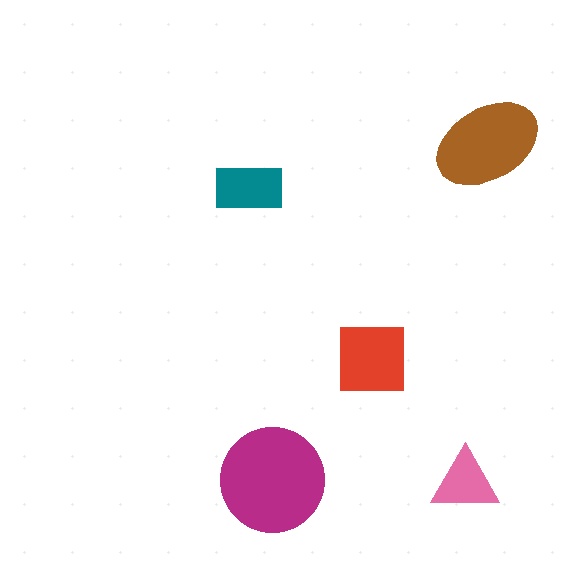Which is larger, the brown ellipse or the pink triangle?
The brown ellipse.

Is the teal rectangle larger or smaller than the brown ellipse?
Smaller.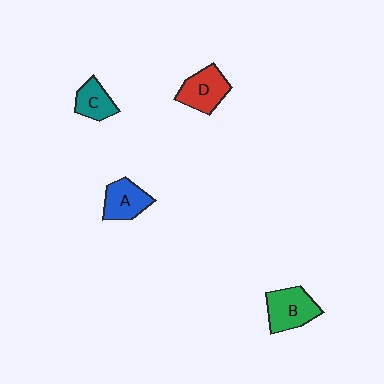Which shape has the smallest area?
Shape C (teal).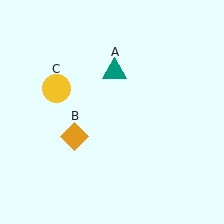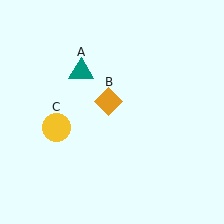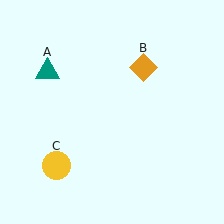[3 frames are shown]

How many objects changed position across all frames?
3 objects changed position: teal triangle (object A), orange diamond (object B), yellow circle (object C).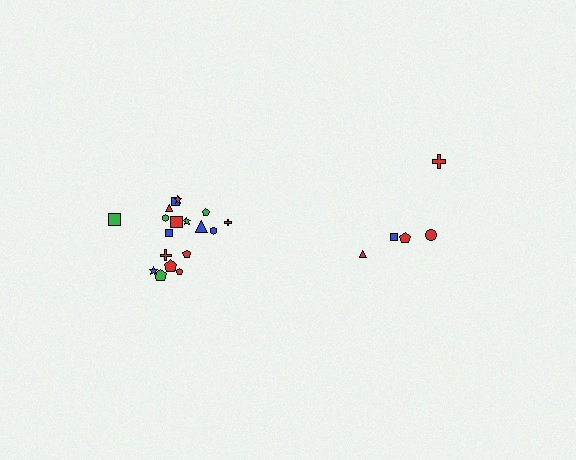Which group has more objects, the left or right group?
The left group.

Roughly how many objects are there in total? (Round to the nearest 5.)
Roughly 25 objects in total.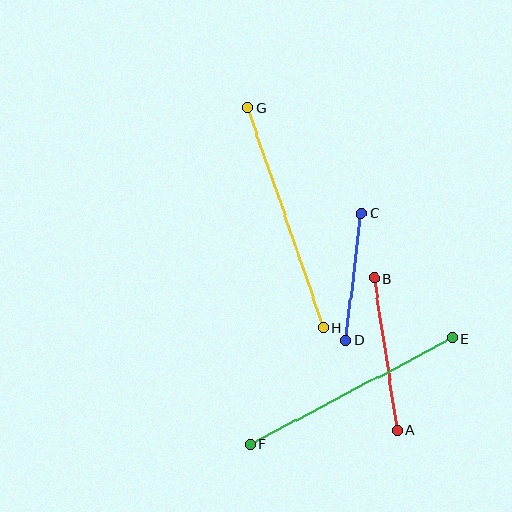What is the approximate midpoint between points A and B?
The midpoint is at approximately (385, 354) pixels.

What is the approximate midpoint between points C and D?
The midpoint is at approximately (354, 277) pixels.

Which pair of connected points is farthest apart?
Points G and H are farthest apart.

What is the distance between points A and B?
The distance is approximately 153 pixels.